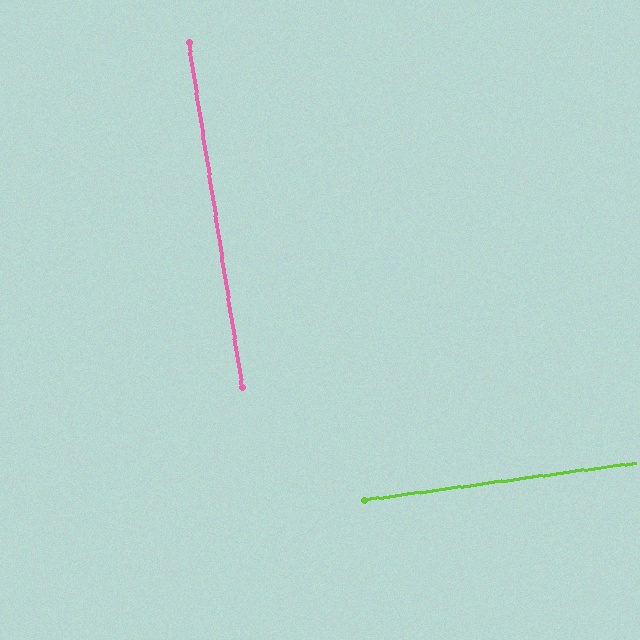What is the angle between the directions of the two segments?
Approximately 89 degrees.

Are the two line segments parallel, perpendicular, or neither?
Perpendicular — they meet at approximately 89°.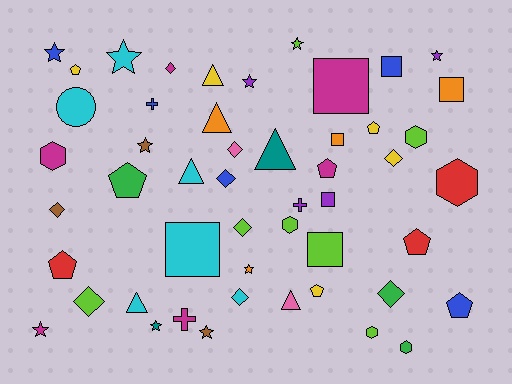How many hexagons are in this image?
There are 6 hexagons.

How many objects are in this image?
There are 50 objects.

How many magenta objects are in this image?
There are 6 magenta objects.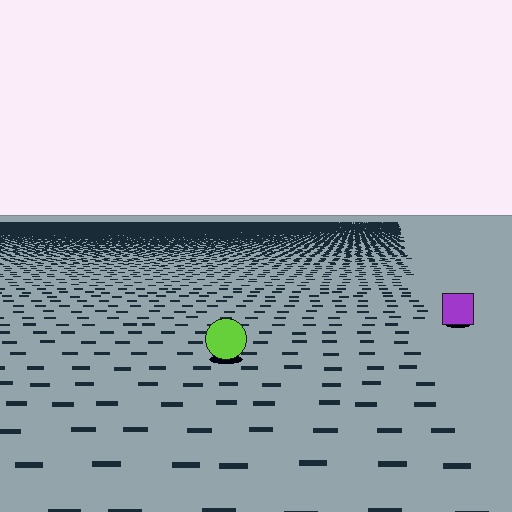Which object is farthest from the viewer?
The purple square is farthest from the viewer. It appears smaller and the ground texture around it is denser.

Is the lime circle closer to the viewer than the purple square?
Yes. The lime circle is closer — you can tell from the texture gradient: the ground texture is coarser near it.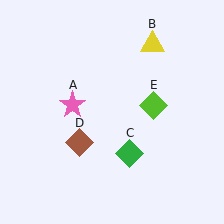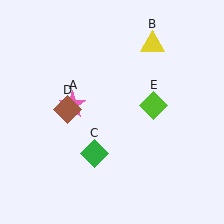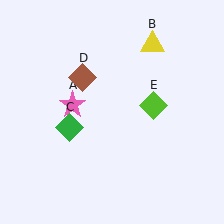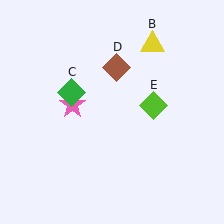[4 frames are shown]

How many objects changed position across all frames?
2 objects changed position: green diamond (object C), brown diamond (object D).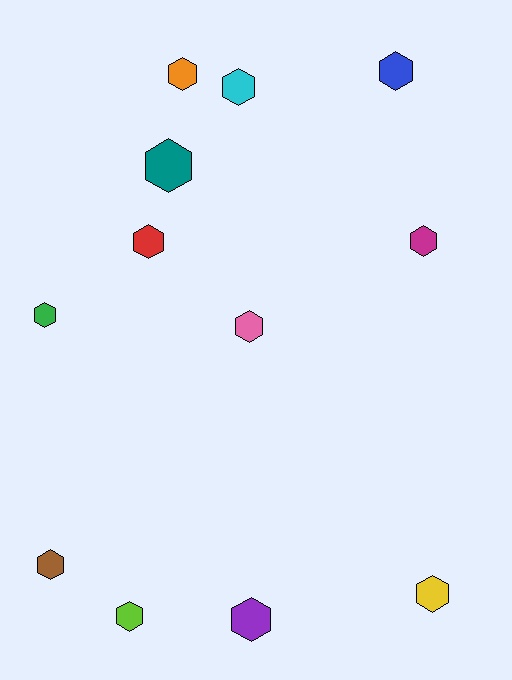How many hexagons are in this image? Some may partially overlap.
There are 12 hexagons.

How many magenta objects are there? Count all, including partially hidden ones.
There is 1 magenta object.